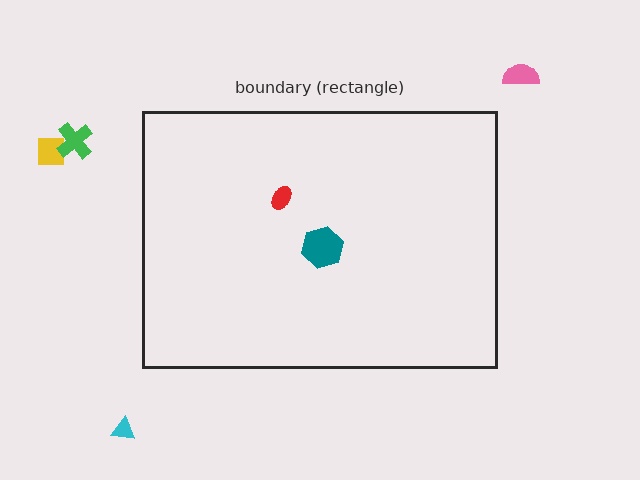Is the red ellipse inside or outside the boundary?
Inside.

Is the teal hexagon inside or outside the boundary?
Inside.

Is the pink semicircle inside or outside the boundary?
Outside.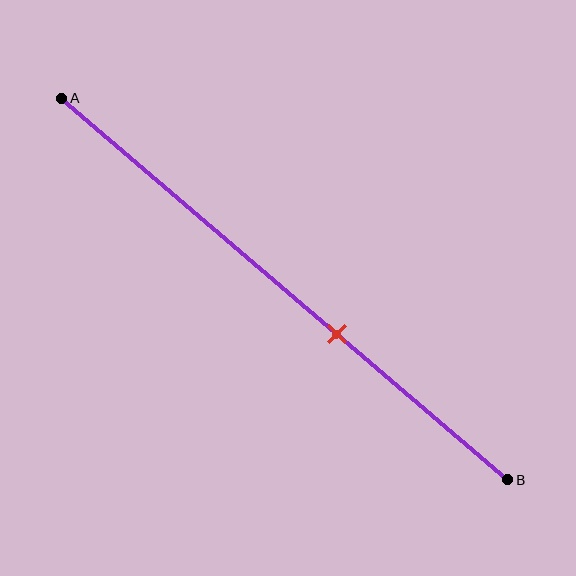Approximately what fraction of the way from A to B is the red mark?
The red mark is approximately 60% of the way from A to B.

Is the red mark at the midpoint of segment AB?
No, the mark is at about 60% from A, not at the 50% midpoint.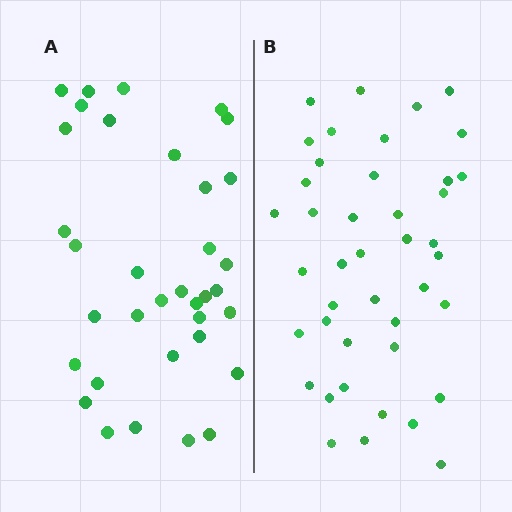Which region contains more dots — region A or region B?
Region B (the right region) has more dots.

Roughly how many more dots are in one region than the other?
Region B has roughly 8 or so more dots than region A.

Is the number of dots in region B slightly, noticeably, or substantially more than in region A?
Region B has only slightly more — the two regions are fairly close. The ratio is roughly 1.2 to 1.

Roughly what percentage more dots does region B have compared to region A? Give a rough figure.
About 20% more.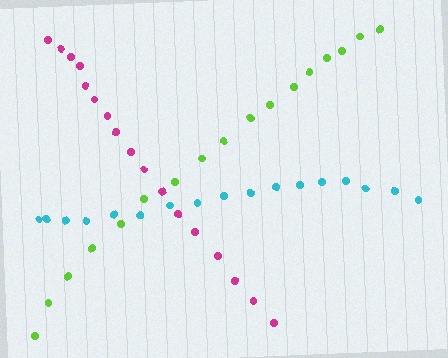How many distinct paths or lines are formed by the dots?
There are 3 distinct paths.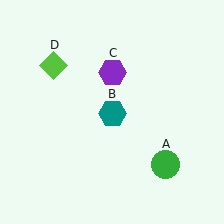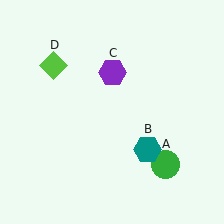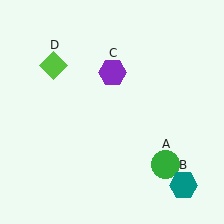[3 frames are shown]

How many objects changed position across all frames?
1 object changed position: teal hexagon (object B).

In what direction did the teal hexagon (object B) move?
The teal hexagon (object B) moved down and to the right.